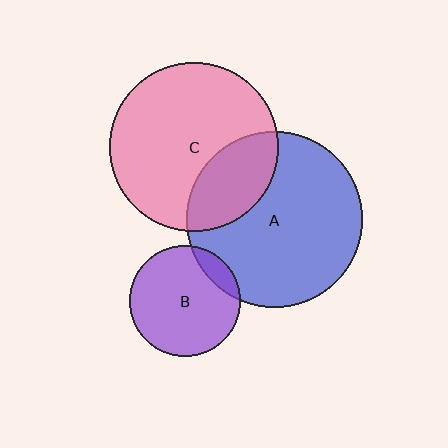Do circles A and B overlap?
Yes.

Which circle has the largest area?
Circle A (blue).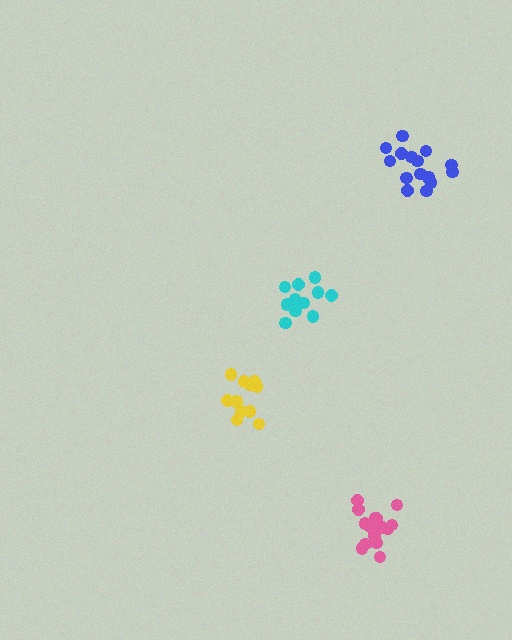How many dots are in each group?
Group 1: 16 dots, Group 2: 12 dots, Group 3: 11 dots, Group 4: 17 dots (56 total).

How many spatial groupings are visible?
There are 4 spatial groupings.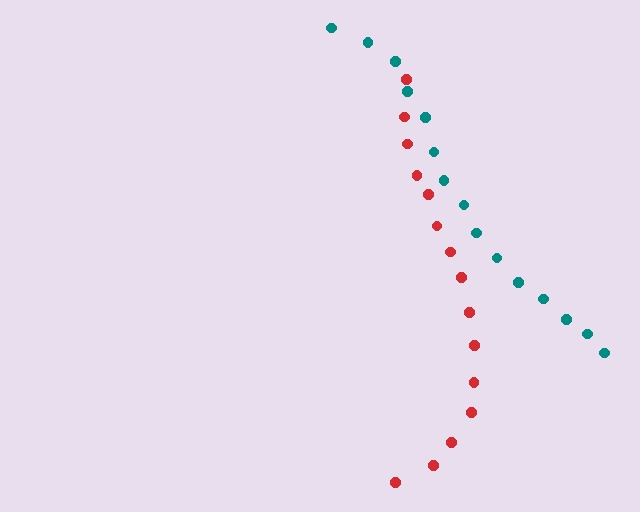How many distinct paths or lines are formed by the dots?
There are 2 distinct paths.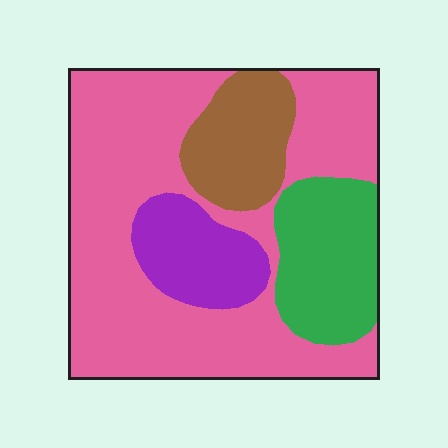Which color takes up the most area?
Pink, at roughly 60%.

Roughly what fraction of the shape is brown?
Brown covers 13% of the shape.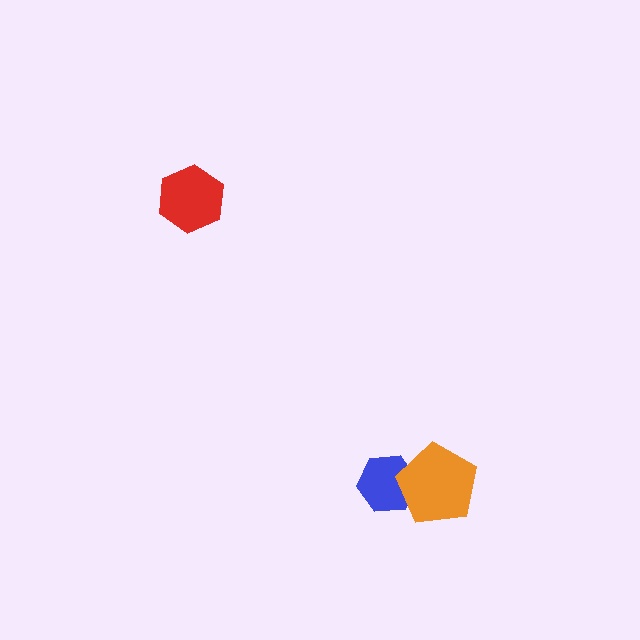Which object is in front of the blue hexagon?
The orange pentagon is in front of the blue hexagon.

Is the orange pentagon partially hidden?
No, no other shape covers it.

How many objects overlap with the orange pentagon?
1 object overlaps with the orange pentagon.